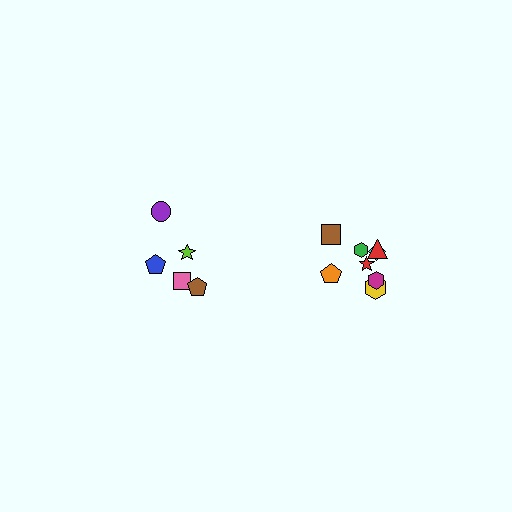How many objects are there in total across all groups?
There are 13 objects.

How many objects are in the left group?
There are 5 objects.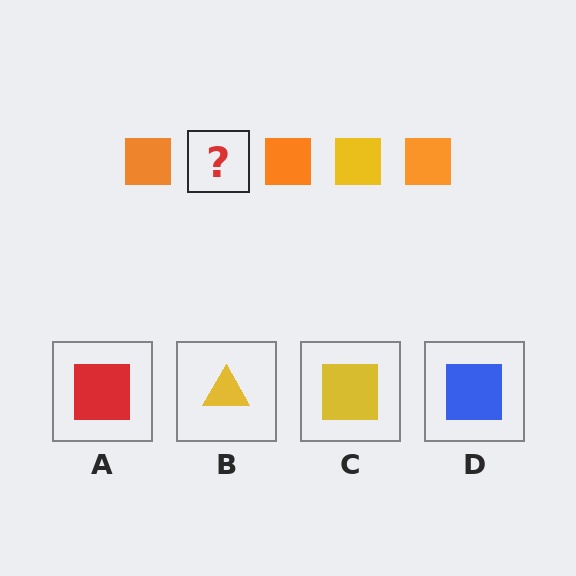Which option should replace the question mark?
Option C.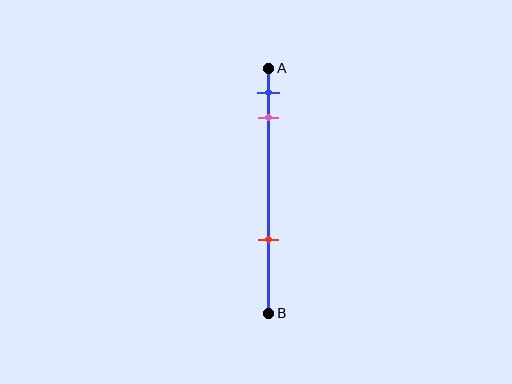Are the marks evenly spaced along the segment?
No, the marks are not evenly spaced.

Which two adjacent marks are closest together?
The blue and pink marks are the closest adjacent pair.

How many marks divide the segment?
There are 3 marks dividing the segment.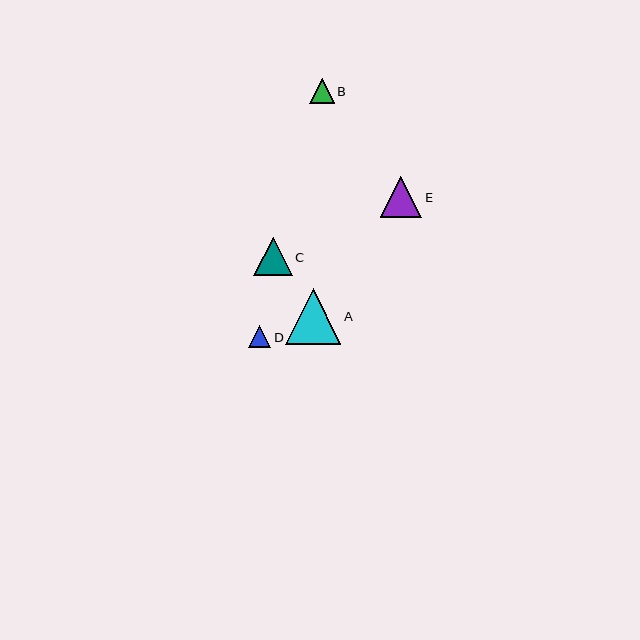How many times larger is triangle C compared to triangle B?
Triangle C is approximately 1.6 times the size of triangle B.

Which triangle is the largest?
Triangle A is the largest with a size of approximately 56 pixels.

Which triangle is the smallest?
Triangle D is the smallest with a size of approximately 22 pixels.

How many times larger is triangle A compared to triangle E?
Triangle A is approximately 1.4 times the size of triangle E.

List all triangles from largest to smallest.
From largest to smallest: A, E, C, B, D.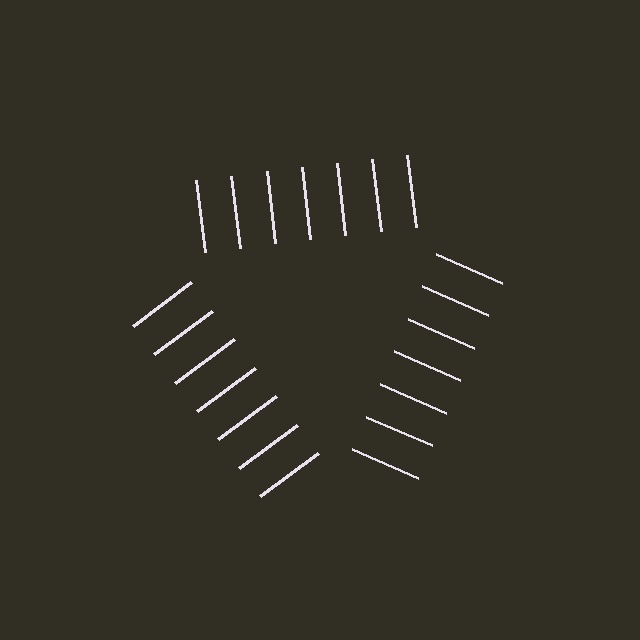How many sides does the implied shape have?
3 sides — the line-ends trace a triangle.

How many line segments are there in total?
21 — 7 along each of the 3 edges.